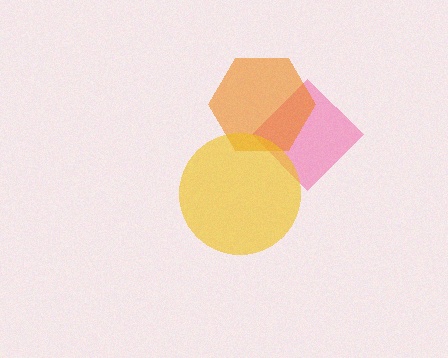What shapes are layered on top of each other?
The layered shapes are: a pink diamond, an orange hexagon, a yellow circle.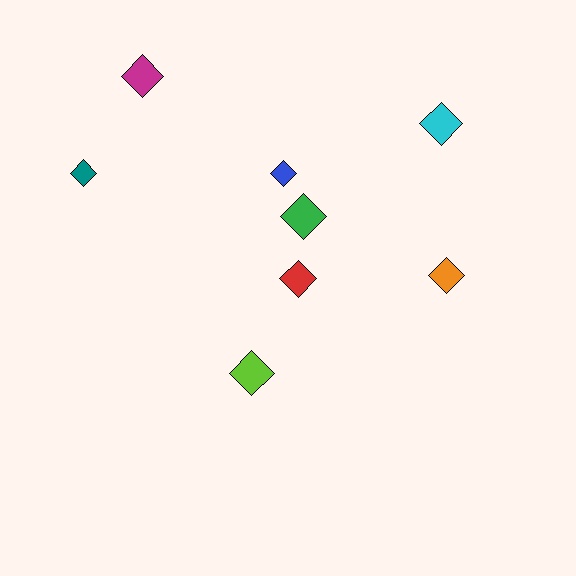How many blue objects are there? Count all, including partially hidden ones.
There is 1 blue object.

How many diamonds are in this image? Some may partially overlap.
There are 8 diamonds.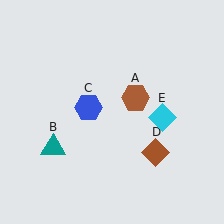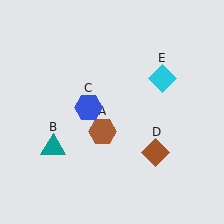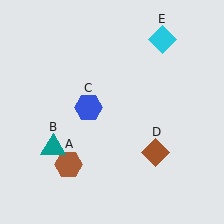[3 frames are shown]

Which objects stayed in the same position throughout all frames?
Teal triangle (object B) and blue hexagon (object C) and brown diamond (object D) remained stationary.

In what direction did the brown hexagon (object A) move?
The brown hexagon (object A) moved down and to the left.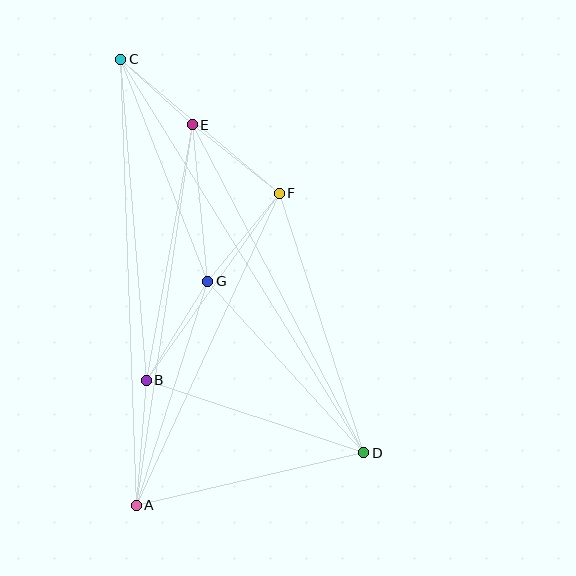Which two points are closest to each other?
Points C and E are closest to each other.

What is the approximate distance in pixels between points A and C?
The distance between A and C is approximately 446 pixels.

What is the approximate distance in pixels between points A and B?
The distance between A and B is approximately 125 pixels.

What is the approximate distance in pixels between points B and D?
The distance between B and D is approximately 229 pixels.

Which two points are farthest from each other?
Points C and D are farthest from each other.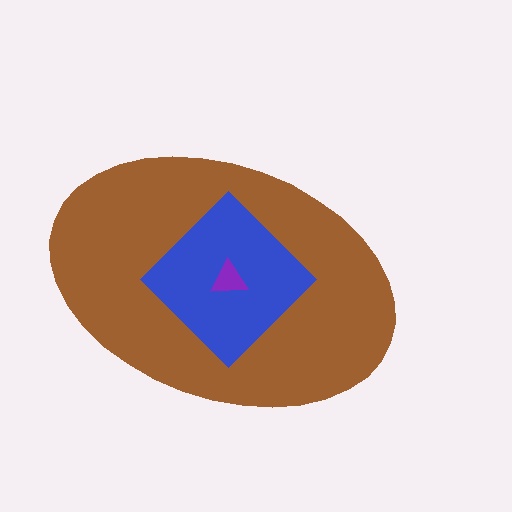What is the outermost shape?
The brown ellipse.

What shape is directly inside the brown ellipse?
The blue diamond.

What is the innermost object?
The purple triangle.